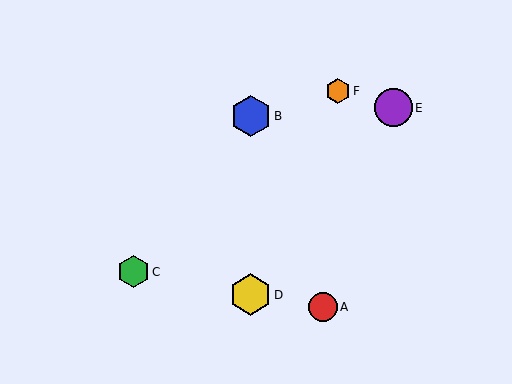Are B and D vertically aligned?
Yes, both are at x≈251.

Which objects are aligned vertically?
Objects B, D are aligned vertically.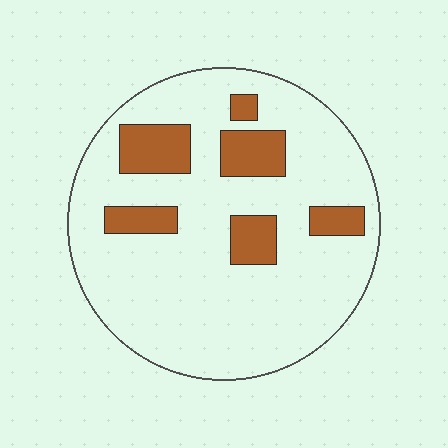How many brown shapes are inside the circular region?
6.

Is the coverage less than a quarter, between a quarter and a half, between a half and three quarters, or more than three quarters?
Less than a quarter.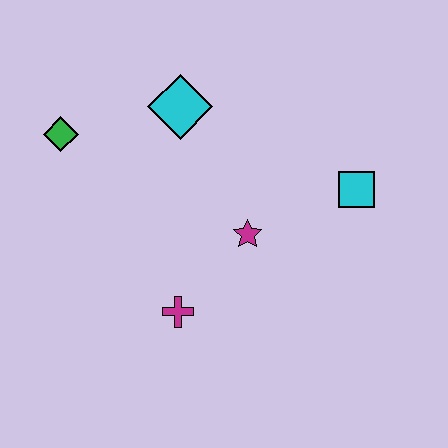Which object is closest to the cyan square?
The magenta star is closest to the cyan square.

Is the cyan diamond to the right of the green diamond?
Yes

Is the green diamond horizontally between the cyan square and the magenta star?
No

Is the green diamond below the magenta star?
No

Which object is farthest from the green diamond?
The cyan square is farthest from the green diamond.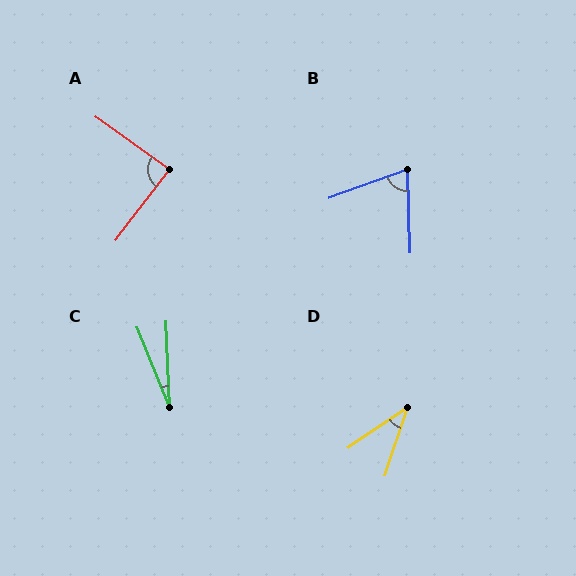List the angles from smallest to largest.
C (20°), D (37°), B (72°), A (88°).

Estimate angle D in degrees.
Approximately 37 degrees.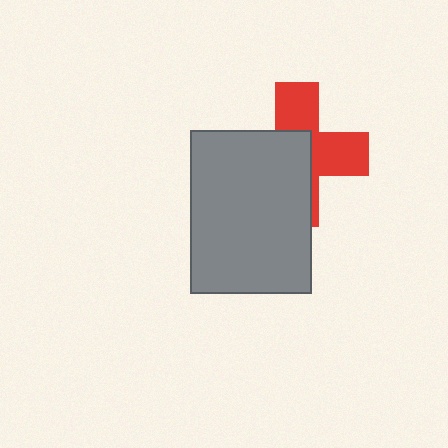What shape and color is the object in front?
The object in front is a gray rectangle.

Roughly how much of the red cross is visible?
About half of it is visible (roughly 47%).